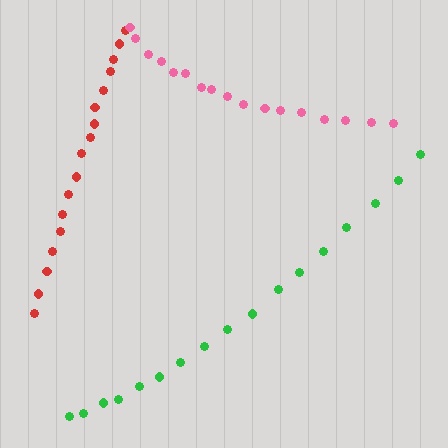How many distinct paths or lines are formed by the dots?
There are 3 distinct paths.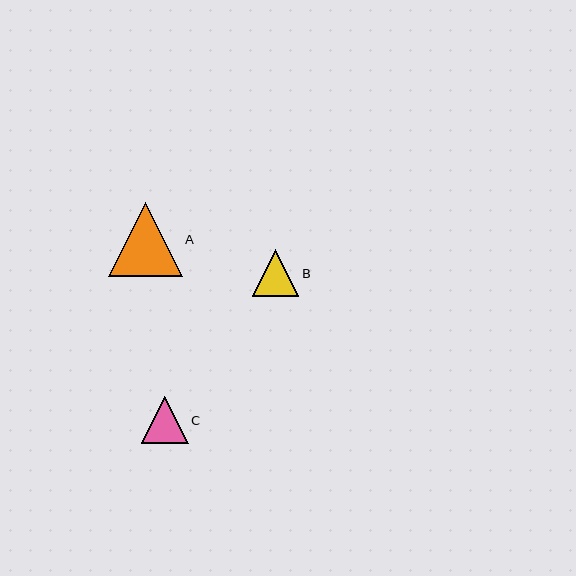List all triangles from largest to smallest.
From largest to smallest: A, C, B.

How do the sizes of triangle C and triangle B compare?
Triangle C and triangle B are approximately the same size.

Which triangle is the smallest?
Triangle B is the smallest with a size of approximately 47 pixels.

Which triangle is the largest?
Triangle A is the largest with a size of approximately 73 pixels.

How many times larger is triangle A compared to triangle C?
Triangle A is approximately 1.6 times the size of triangle C.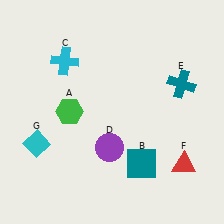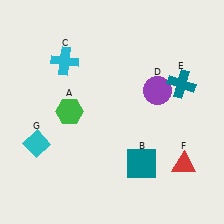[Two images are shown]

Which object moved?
The purple circle (D) moved up.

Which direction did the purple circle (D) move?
The purple circle (D) moved up.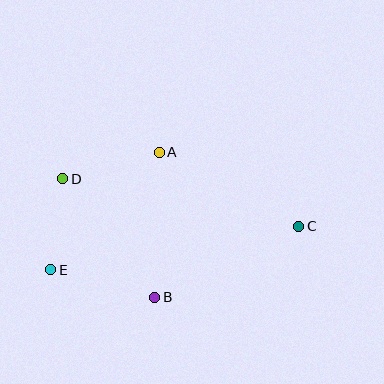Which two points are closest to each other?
Points D and E are closest to each other.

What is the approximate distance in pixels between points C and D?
The distance between C and D is approximately 241 pixels.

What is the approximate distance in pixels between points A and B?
The distance between A and B is approximately 145 pixels.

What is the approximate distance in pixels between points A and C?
The distance between A and C is approximately 158 pixels.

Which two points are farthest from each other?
Points C and E are farthest from each other.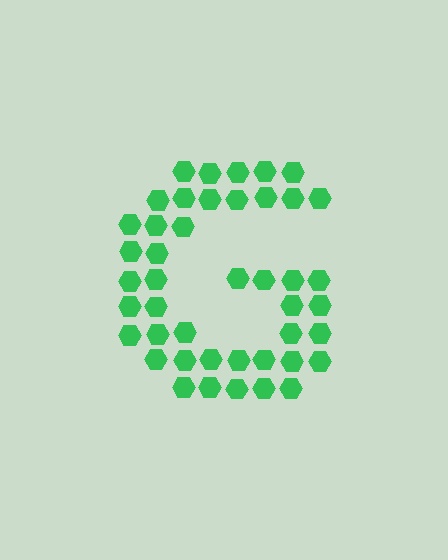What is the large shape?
The large shape is the letter G.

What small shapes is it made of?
It is made of small hexagons.